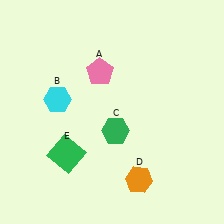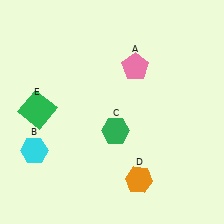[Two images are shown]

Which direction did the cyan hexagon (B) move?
The cyan hexagon (B) moved down.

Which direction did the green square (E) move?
The green square (E) moved up.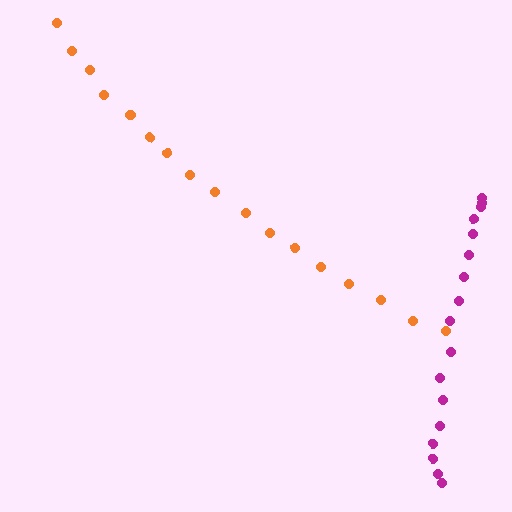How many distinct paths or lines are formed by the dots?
There are 2 distinct paths.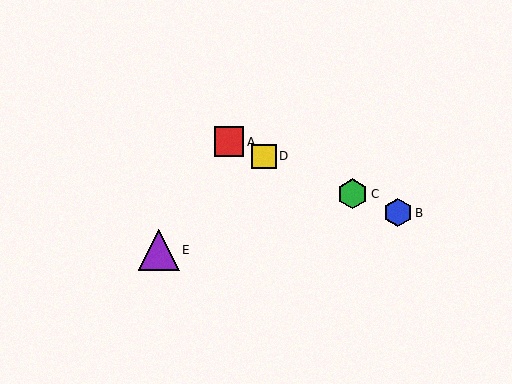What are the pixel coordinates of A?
Object A is at (229, 142).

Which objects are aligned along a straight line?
Objects A, B, C, D are aligned along a straight line.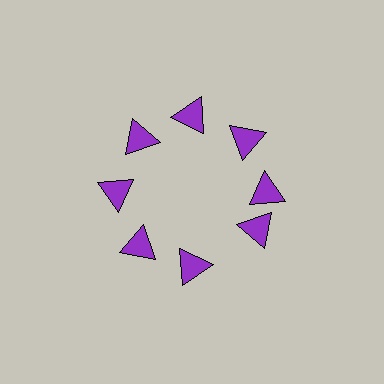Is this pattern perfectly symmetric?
No. The 8 purple triangles are arranged in a ring, but one element near the 4 o'clock position is rotated out of alignment along the ring, breaking the 8-fold rotational symmetry.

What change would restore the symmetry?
The symmetry would be restored by rotating it back into even spacing with its neighbors so that all 8 triangles sit at equal angles and equal distance from the center.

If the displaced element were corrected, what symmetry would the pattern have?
It would have 8-fold rotational symmetry — the pattern would map onto itself every 45 degrees.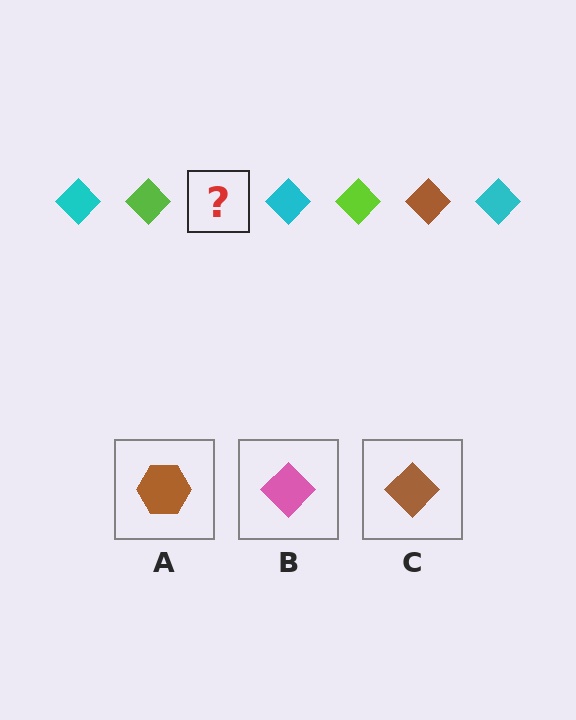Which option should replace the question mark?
Option C.